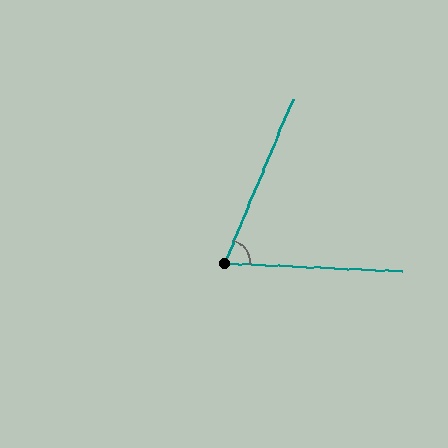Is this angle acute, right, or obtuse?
It is acute.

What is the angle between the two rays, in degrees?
Approximately 70 degrees.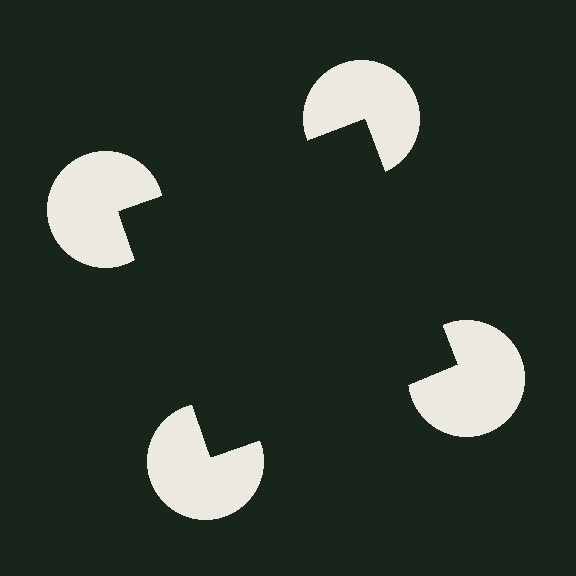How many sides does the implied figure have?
4 sides.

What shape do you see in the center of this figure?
An illusory square — its edges are inferred from the aligned wedge cuts in the pac-man discs, not physically drawn.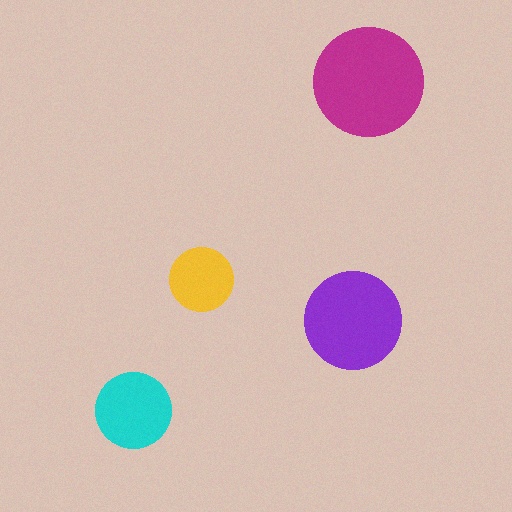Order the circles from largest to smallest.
the magenta one, the purple one, the cyan one, the yellow one.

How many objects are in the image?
There are 4 objects in the image.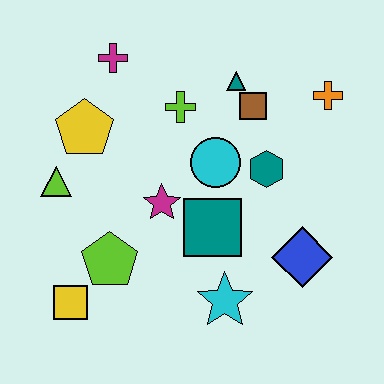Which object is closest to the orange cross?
The brown square is closest to the orange cross.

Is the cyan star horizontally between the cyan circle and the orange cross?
Yes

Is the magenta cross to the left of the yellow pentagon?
No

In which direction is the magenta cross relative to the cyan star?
The magenta cross is above the cyan star.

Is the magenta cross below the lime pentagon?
No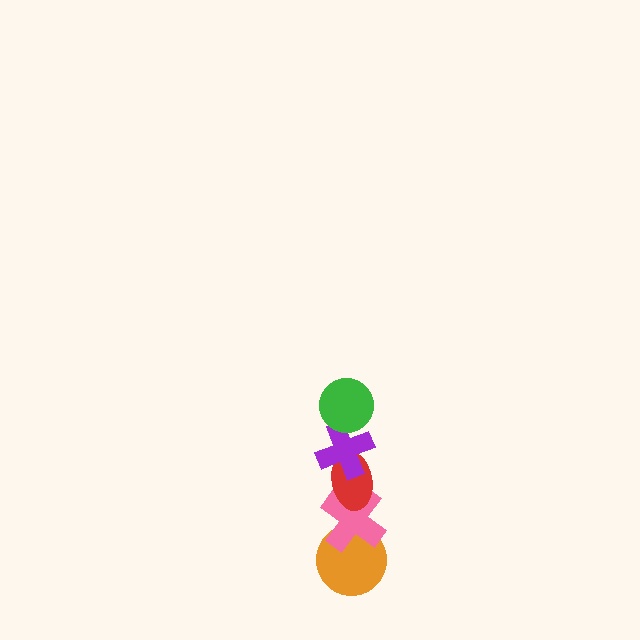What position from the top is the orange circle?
The orange circle is 5th from the top.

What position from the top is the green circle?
The green circle is 1st from the top.